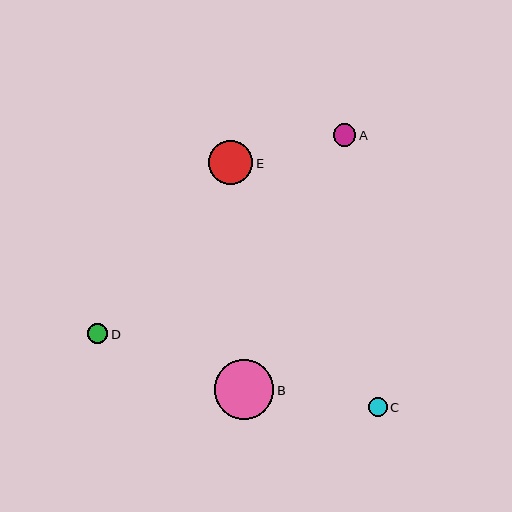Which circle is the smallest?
Circle C is the smallest with a size of approximately 19 pixels.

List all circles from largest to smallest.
From largest to smallest: B, E, A, D, C.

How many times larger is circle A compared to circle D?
Circle A is approximately 1.2 times the size of circle D.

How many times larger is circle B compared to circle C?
Circle B is approximately 3.2 times the size of circle C.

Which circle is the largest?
Circle B is the largest with a size of approximately 59 pixels.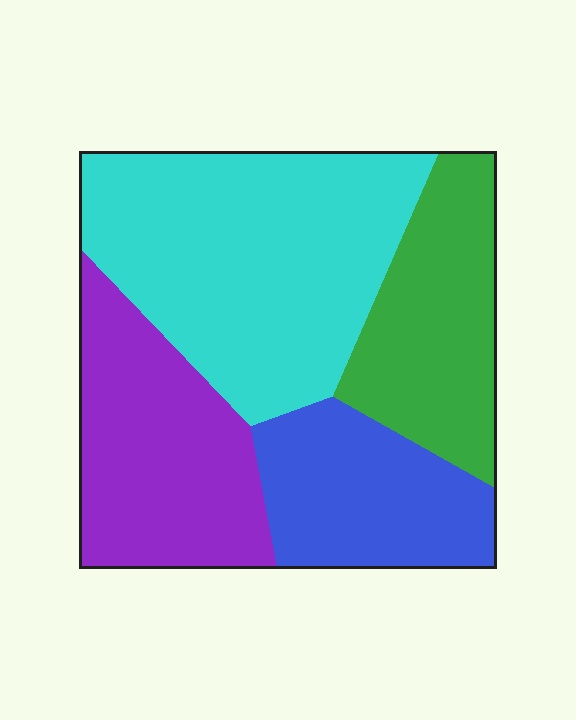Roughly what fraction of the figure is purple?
Purple covers about 25% of the figure.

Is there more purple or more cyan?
Cyan.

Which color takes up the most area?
Cyan, at roughly 40%.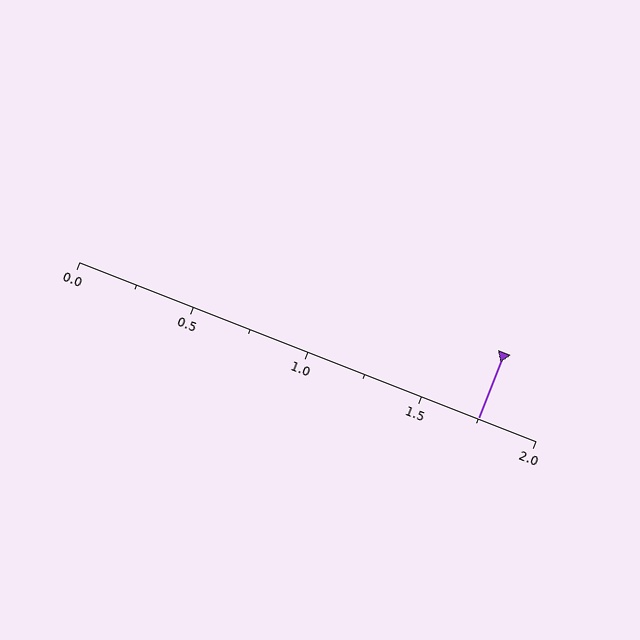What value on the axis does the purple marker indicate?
The marker indicates approximately 1.75.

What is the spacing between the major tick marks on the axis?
The major ticks are spaced 0.5 apart.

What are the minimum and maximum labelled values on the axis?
The axis runs from 0.0 to 2.0.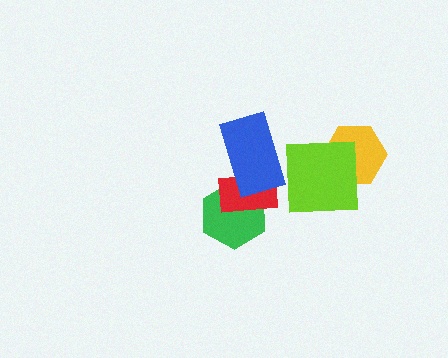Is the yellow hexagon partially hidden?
Yes, it is partially covered by another shape.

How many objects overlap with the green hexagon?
2 objects overlap with the green hexagon.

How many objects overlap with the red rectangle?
2 objects overlap with the red rectangle.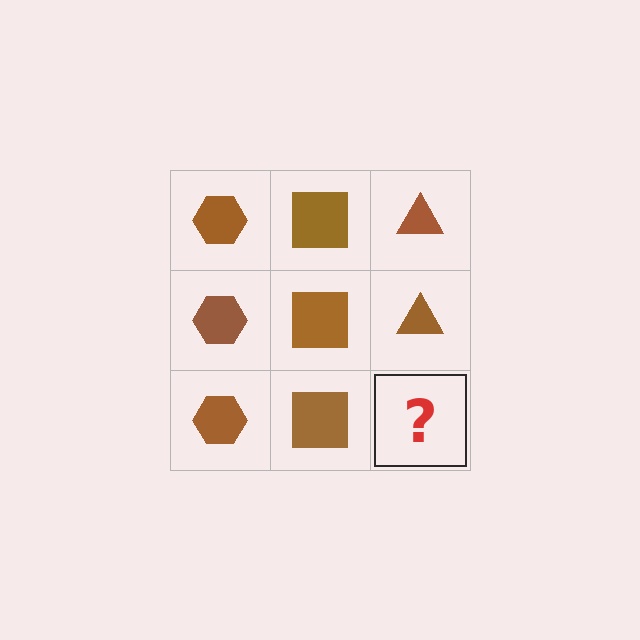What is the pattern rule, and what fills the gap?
The rule is that each column has a consistent shape. The gap should be filled with a brown triangle.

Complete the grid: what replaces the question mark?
The question mark should be replaced with a brown triangle.